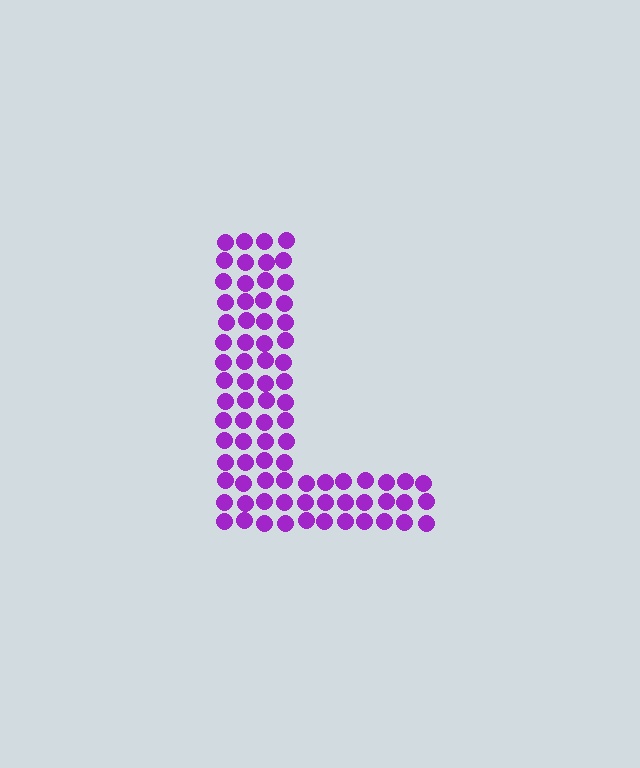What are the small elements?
The small elements are circles.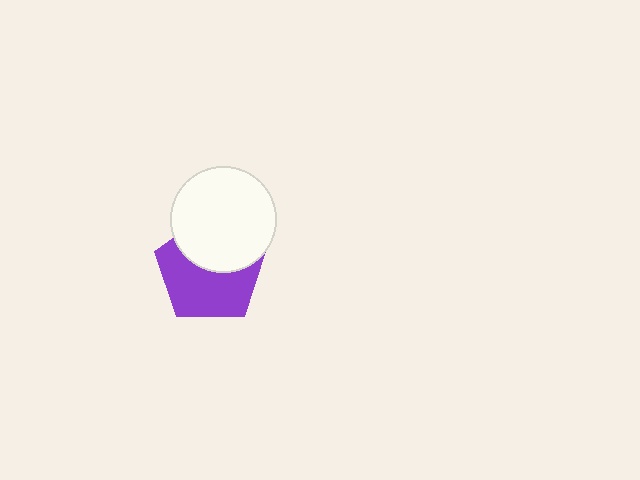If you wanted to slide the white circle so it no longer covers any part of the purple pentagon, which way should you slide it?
Slide it up — that is the most direct way to separate the two shapes.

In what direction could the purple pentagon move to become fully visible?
The purple pentagon could move down. That would shift it out from behind the white circle entirely.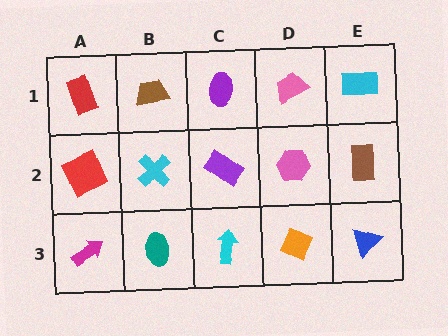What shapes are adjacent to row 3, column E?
A brown rectangle (row 2, column E), an orange diamond (row 3, column D).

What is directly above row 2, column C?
A purple ellipse.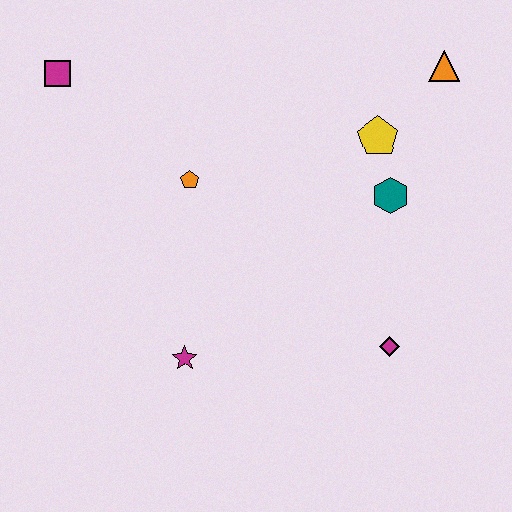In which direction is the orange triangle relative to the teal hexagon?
The orange triangle is above the teal hexagon.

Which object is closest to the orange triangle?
The yellow pentagon is closest to the orange triangle.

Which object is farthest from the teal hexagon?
The magenta square is farthest from the teal hexagon.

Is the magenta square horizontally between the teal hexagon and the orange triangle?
No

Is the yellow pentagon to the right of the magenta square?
Yes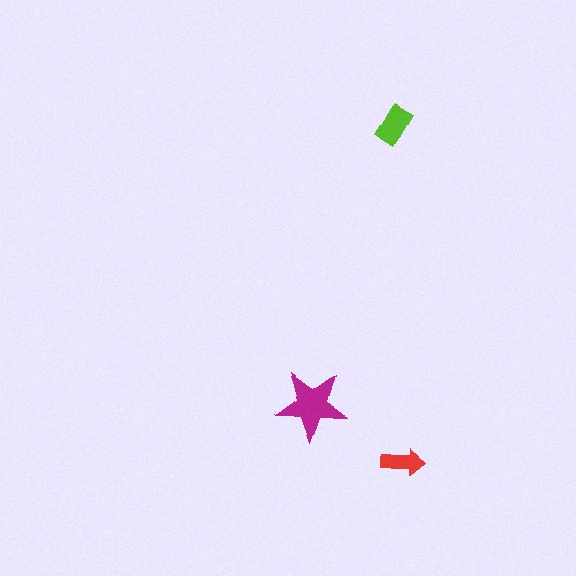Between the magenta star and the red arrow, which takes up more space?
The magenta star.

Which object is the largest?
The magenta star.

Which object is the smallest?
The red arrow.